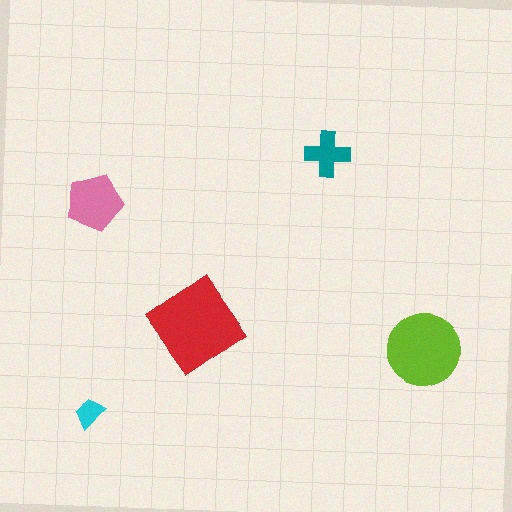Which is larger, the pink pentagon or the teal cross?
The pink pentagon.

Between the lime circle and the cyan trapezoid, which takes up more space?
The lime circle.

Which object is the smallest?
The cyan trapezoid.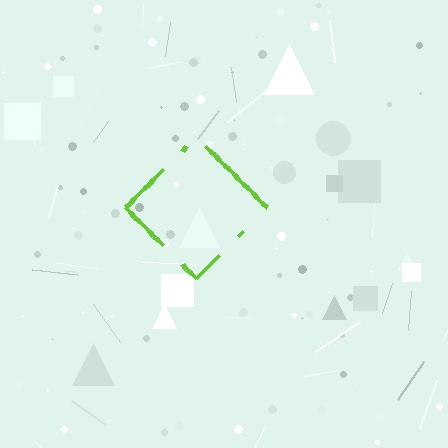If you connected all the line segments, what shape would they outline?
They would outline a diamond.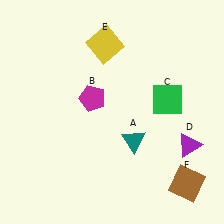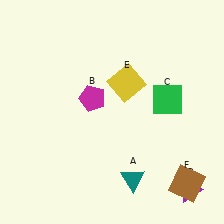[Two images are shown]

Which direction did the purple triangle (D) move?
The purple triangle (D) moved down.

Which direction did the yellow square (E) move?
The yellow square (E) moved down.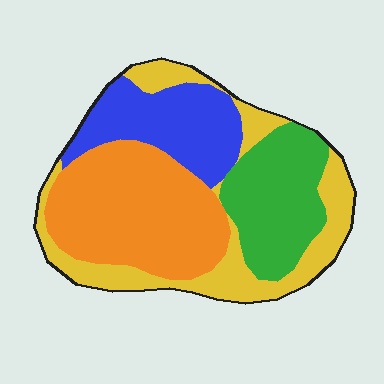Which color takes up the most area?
Orange, at roughly 35%.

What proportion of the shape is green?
Green covers roughly 20% of the shape.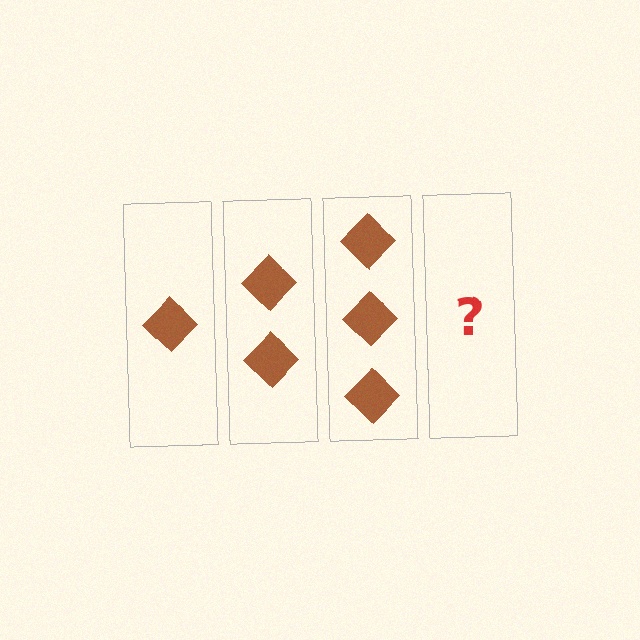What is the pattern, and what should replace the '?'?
The pattern is that each step adds one more diamond. The '?' should be 4 diamonds.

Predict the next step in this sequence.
The next step is 4 diamonds.